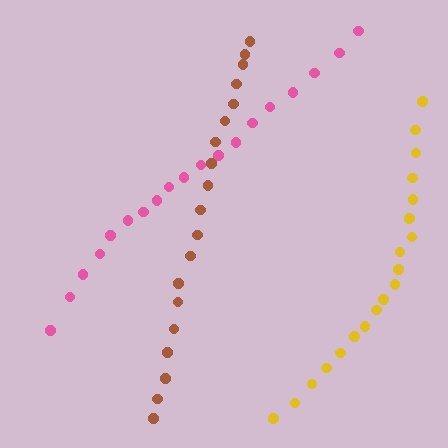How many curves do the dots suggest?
There are 3 distinct paths.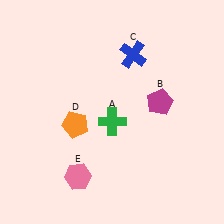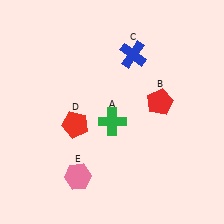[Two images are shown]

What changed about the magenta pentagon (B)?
In Image 1, B is magenta. In Image 2, it changed to red.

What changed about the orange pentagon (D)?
In Image 1, D is orange. In Image 2, it changed to red.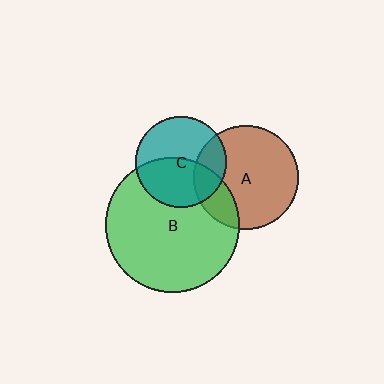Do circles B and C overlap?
Yes.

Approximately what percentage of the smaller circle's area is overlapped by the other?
Approximately 50%.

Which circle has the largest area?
Circle B (green).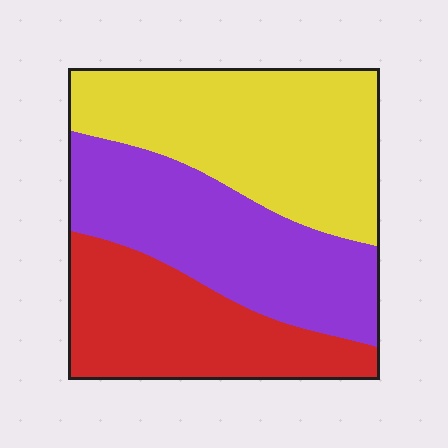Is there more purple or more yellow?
Yellow.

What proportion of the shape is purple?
Purple takes up about one third (1/3) of the shape.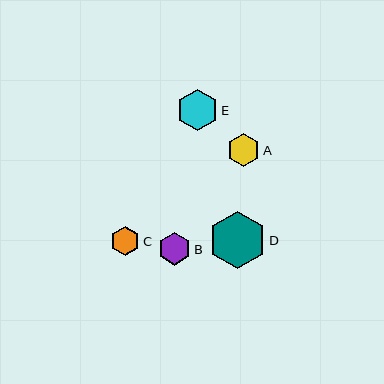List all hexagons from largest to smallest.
From largest to smallest: D, E, A, B, C.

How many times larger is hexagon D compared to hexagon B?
Hexagon D is approximately 1.8 times the size of hexagon B.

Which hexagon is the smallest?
Hexagon C is the smallest with a size of approximately 29 pixels.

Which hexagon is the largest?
Hexagon D is the largest with a size of approximately 58 pixels.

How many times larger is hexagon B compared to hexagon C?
Hexagon B is approximately 1.1 times the size of hexagon C.